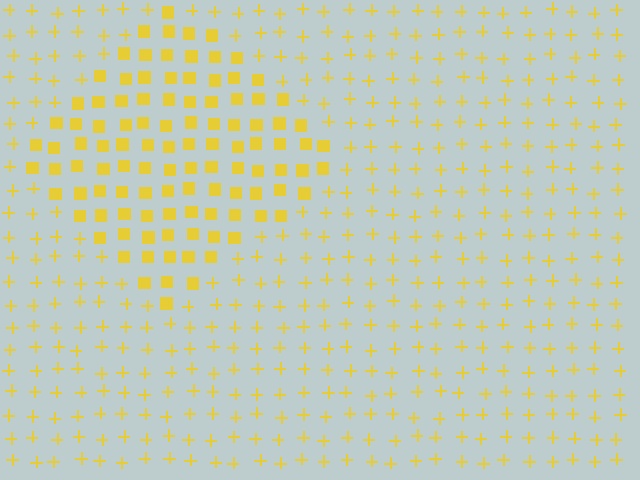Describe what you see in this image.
The image is filled with small yellow elements arranged in a uniform grid. A diamond-shaped region contains squares, while the surrounding area contains plus signs. The boundary is defined purely by the change in element shape.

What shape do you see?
I see a diamond.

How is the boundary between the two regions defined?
The boundary is defined by a change in element shape: squares inside vs. plus signs outside. All elements share the same color and spacing.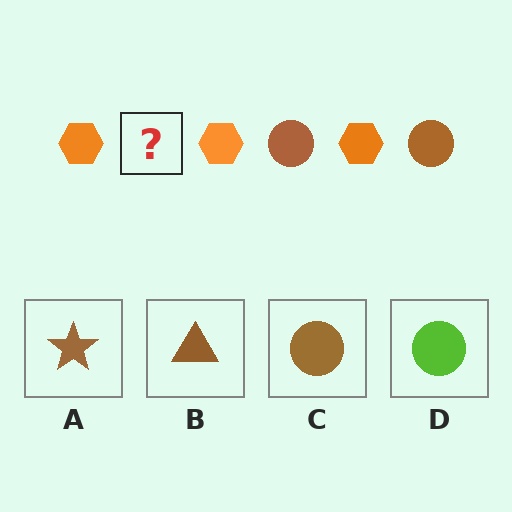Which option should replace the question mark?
Option C.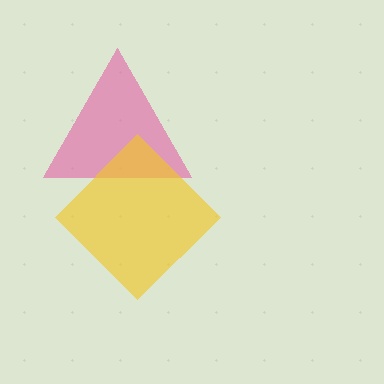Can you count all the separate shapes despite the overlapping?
Yes, there are 2 separate shapes.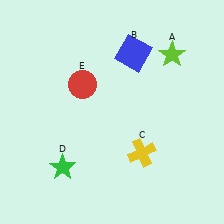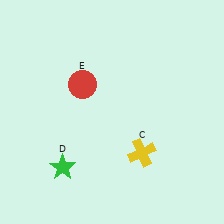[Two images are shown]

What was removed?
The lime star (A), the blue square (B) were removed in Image 2.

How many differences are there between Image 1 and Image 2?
There are 2 differences between the two images.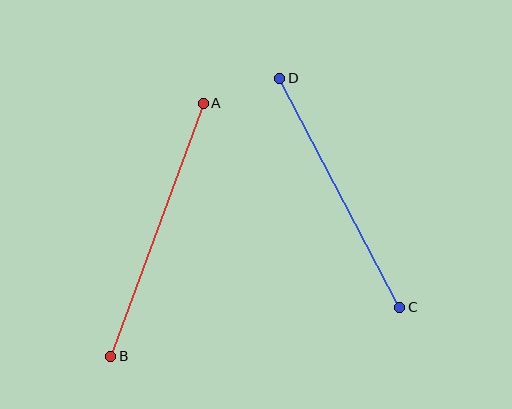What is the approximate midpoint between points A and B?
The midpoint is at approximately (157, 230) pixels.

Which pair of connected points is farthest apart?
Points A and B are farthest apart.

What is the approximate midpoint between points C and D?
The midpoint is at approximately (340, 193) pixels.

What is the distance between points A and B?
The distance is approximately 269 pixels.